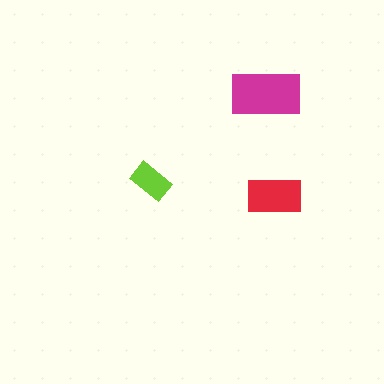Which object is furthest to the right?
The red rectangle is rightmost.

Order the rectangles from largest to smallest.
the magenta one, the red one, the lime one.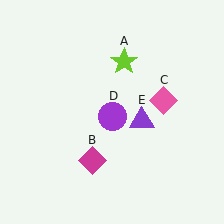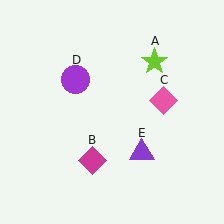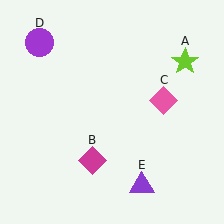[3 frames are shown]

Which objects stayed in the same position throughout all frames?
Magenta diamond (object B) and pink diamond (object C) remained stationary.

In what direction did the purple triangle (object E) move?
The purple triangle (object E) moved down.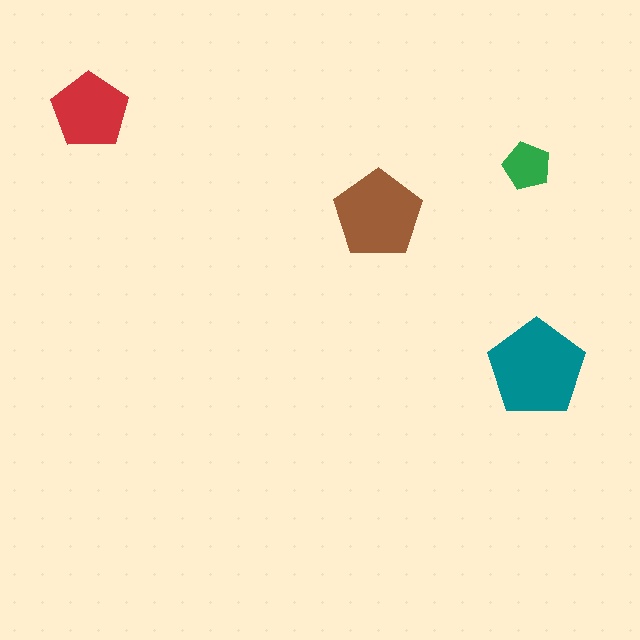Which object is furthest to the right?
The teal pentagon is rightmost.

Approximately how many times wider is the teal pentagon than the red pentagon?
About 1.5 times wider.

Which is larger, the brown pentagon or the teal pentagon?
The teal one.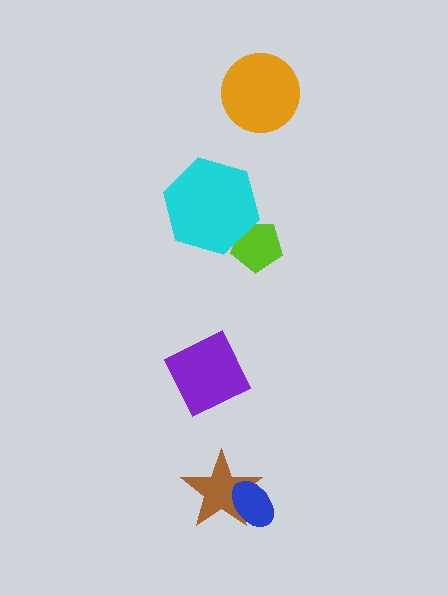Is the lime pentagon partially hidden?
Yes, it is partially covered by another shape.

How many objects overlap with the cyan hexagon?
1 object overlaps with the cyan hexagon.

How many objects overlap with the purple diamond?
0 objects overlap with the purple diamond.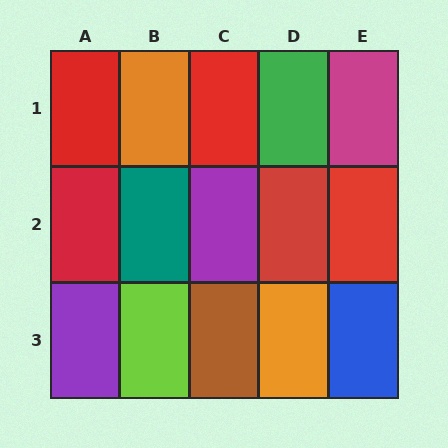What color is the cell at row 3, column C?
Brown.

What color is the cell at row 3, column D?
Orange.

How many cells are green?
1 cell is green.